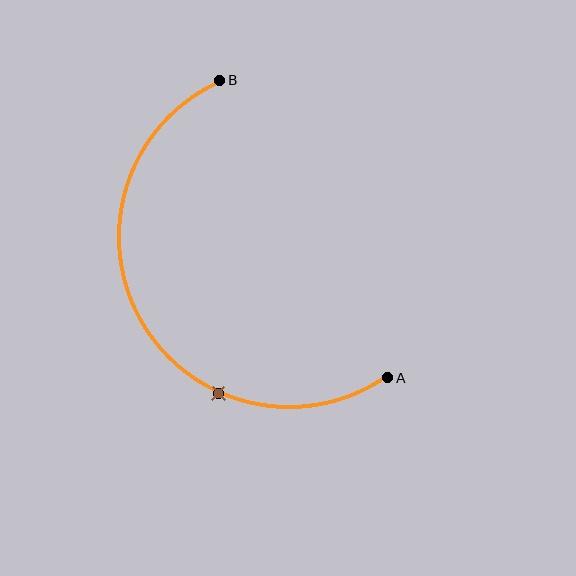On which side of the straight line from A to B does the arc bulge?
The arc bulges to the left of the straight line connecting A and B.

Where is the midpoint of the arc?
The arc midpoint is the point on the curve farthest from the straight line joining A and B. It sits to the left of that line.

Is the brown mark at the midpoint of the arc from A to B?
No. The brown mark lies on the arc but is closer to endpoint A. The arc midpoint would be at the point on the curve equidistant along the arc from both A and B.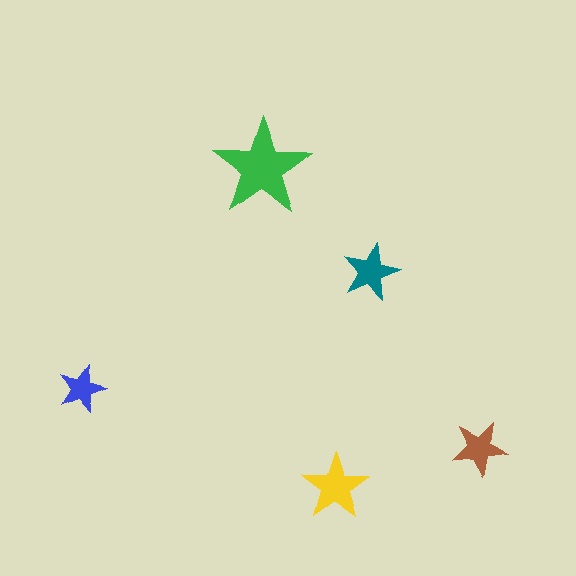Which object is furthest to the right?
The brown star is rightmost.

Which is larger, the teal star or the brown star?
The teal one.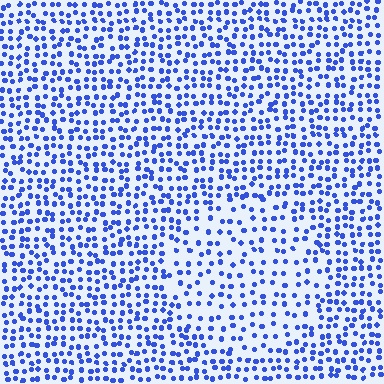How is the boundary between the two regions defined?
The boundary is defined by a change in element density (approximately 1.7x ratio). All elements are the same color, size, and shape.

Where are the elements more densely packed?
The elements are more densely packed outside the circle boundary.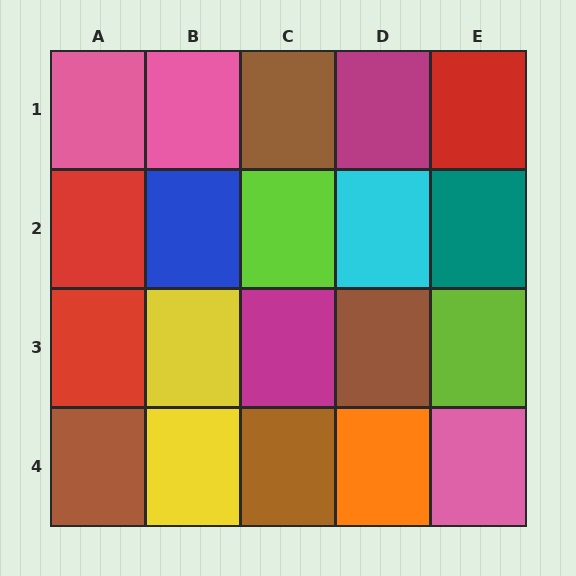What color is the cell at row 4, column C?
Brown.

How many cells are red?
3 cells are red.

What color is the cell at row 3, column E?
Lime.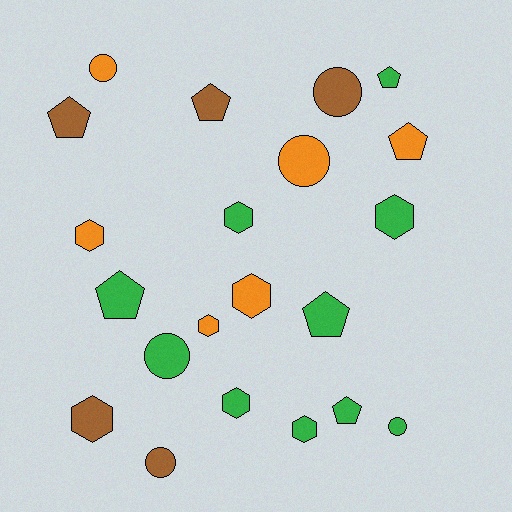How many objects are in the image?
There are 21 objects.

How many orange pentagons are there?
There is 1 orange pentagon.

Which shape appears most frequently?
Hexagon, with 8 objects.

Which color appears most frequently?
Green, with 10 objects.